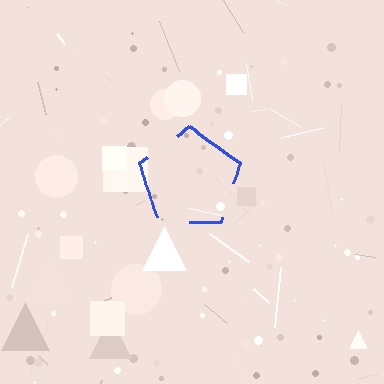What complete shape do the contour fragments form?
The contour fragments form a pentagon.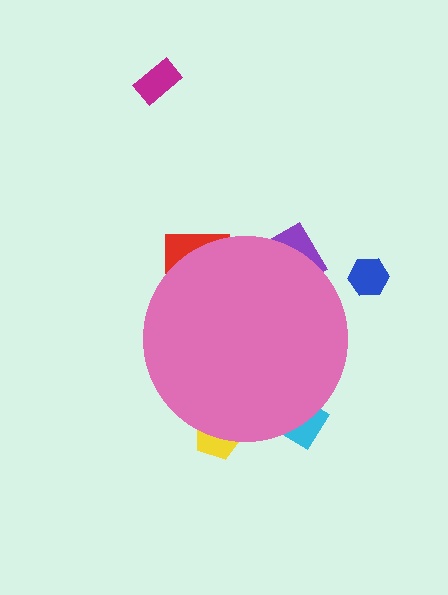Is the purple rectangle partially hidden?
Yes, the purple rectangle is partially hidden behind the pink circle.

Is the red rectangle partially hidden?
Yes, the red rectangle is partially hidden behind the pink circle.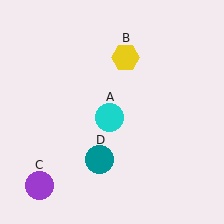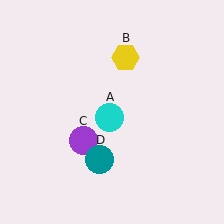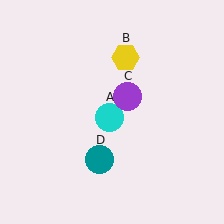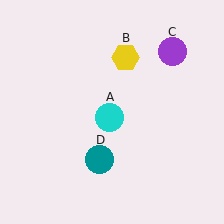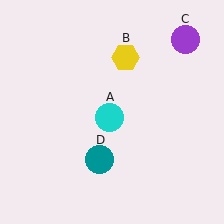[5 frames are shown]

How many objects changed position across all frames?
1 object changed position: purple circle (object C).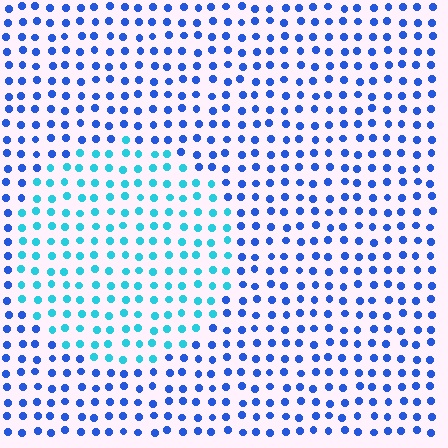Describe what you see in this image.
The image is filled with small blue elements in a uniform arrangement. A circle-shaped region is visible where the elements are tinted to a slightly different hue, forming a subtle color boundary.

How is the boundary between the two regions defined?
The boundary is defined purely by a slight shift in hue (about 38 degrees). Spacing, size, and orientation are identical on both sides.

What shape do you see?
I see a circle.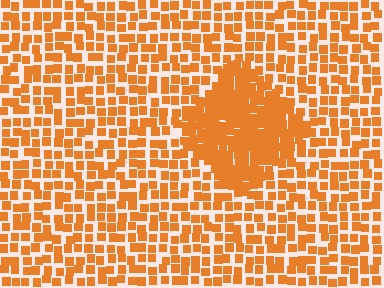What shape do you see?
I see a diamond.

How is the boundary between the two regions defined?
The boundary is defined by a change in element density (approximately 2.0x ratio). All elements are the same color, size, and shape.